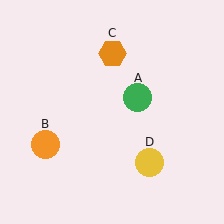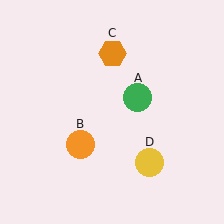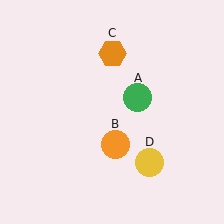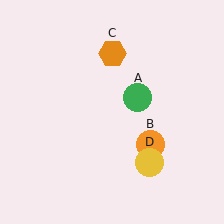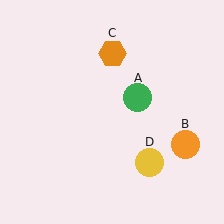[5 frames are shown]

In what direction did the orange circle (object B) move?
The orange circle (object B) moved right.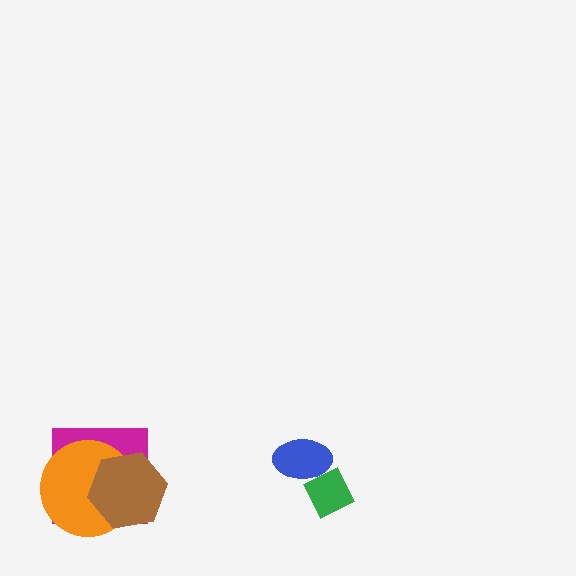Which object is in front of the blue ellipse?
The green diamond is in front of the blue ellipse.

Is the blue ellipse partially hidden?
Yes, it is partially covered by another shape.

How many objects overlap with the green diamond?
1 object overlaps with the green diamond.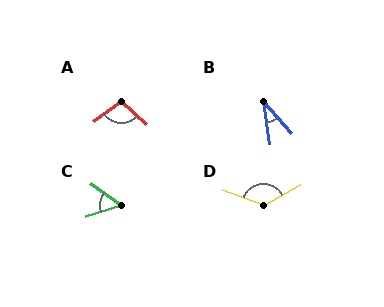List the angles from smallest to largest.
B (33°), C (55°), A (104°), D (131°).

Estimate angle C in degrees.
Approximately 55 degrees.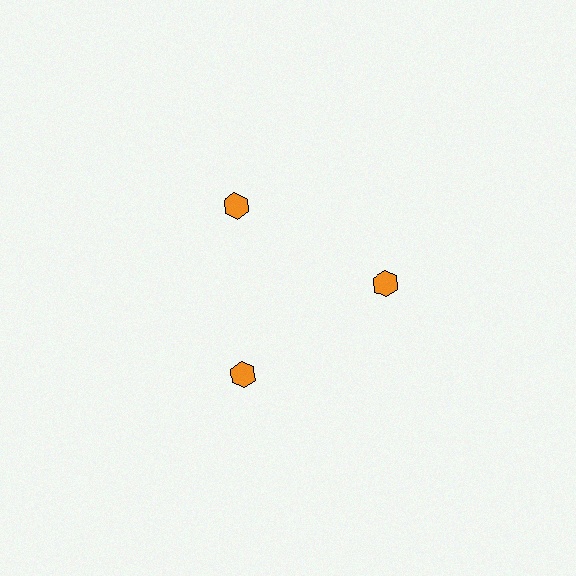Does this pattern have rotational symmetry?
Yes, this pattern has 3-fold rotational symmetry. It looks the same after rotating 120 degrees around the center.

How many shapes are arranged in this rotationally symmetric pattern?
There are 3 shapes, arranged in 3 groups of 1.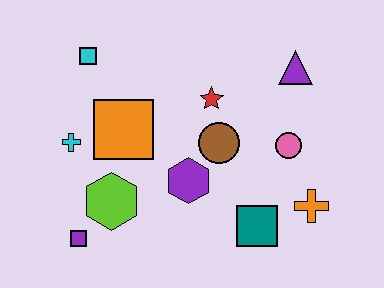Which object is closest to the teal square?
The orange cross is closest to the teal square.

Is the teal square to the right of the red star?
Yes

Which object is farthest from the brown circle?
The purple square is farthest from the brown circle.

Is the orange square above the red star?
No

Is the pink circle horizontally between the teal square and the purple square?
No